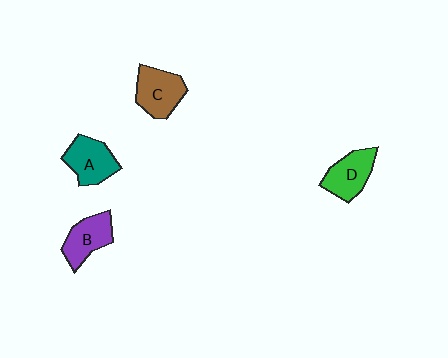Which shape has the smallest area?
Shape B (purple).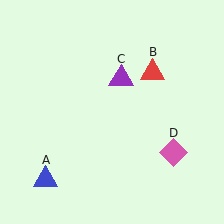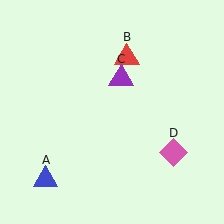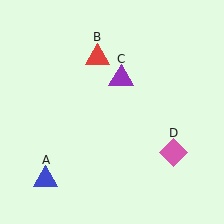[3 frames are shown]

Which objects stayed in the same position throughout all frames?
Blue triangle (object A) and purple triangle (object C) and pink diamond (object D) remained stationary.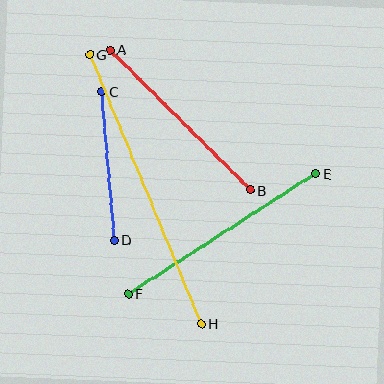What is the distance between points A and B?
The distance is approximately 198 pixels.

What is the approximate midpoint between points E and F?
The midpoint is at approximately (222, 234) pixels.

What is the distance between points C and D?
The distance is approximately 149 pixels.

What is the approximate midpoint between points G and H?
The midpoint is at approximately (145, 189) pixels.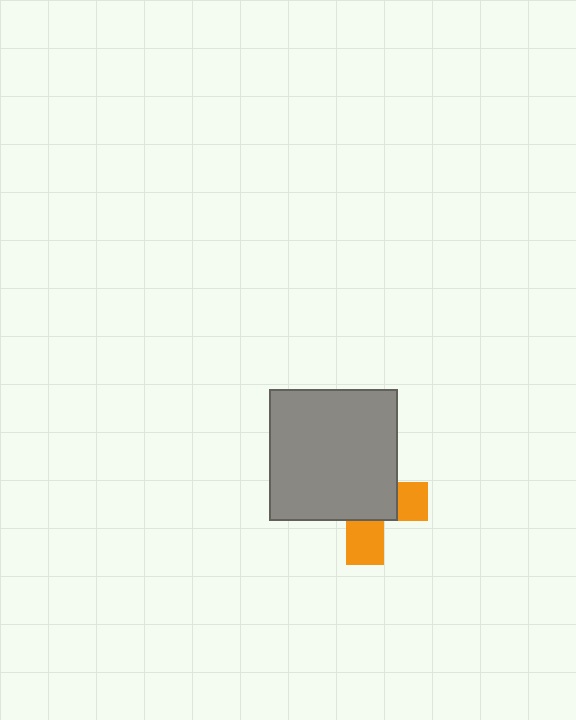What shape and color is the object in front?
The object in front is a gray rectangle.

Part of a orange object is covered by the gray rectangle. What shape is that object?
It is a cross.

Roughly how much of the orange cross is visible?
A small part of it is visible (roughly 34%).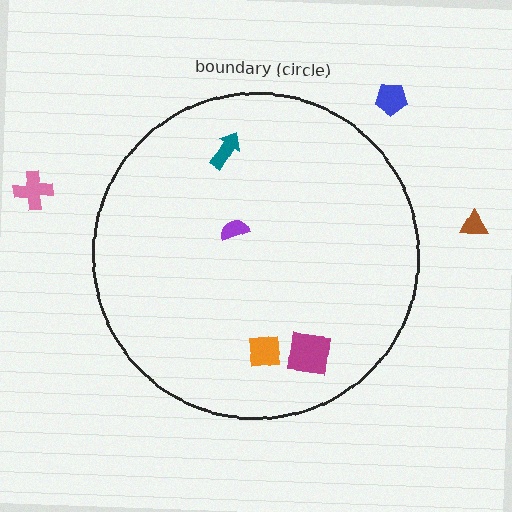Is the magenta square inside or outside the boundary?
Inside.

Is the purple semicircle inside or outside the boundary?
Inside.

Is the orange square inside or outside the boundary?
Inside.